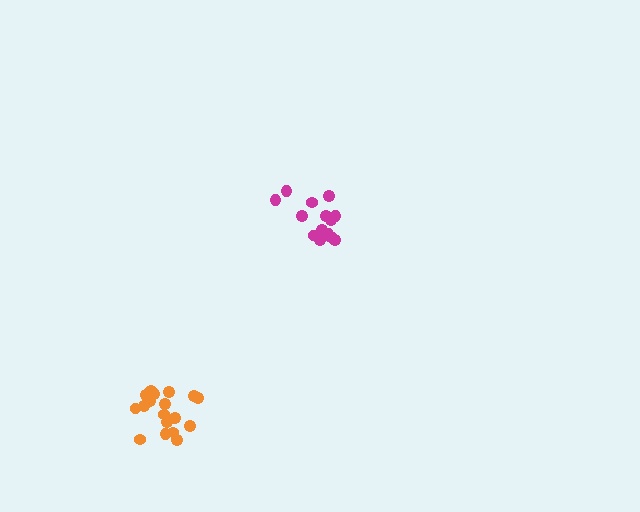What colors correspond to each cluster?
The clusters are colored: magenta, orange.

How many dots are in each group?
Group 1: 14 dots, Group 2: 19 dots (33 total).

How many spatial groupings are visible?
There are 2 spatial groupings.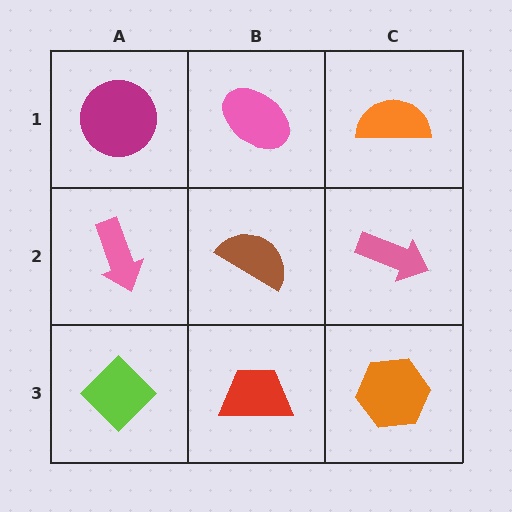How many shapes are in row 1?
3 shapes.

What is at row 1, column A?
A magenta circle.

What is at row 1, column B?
A pink ellipse.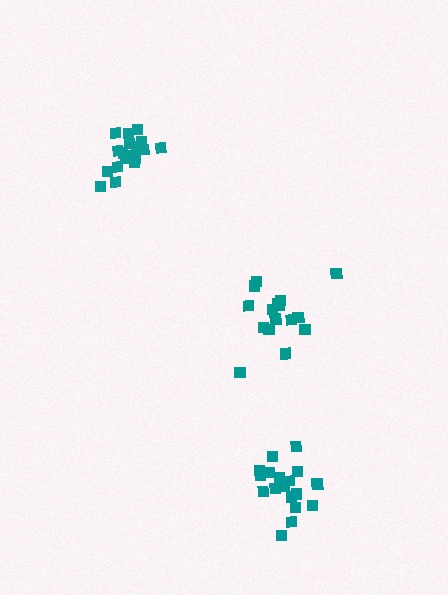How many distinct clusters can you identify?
There are 3 distinct clusters.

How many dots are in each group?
Group 1: 16 dots, Group 2: 19 dots, Group 3: 19 dots (54 total).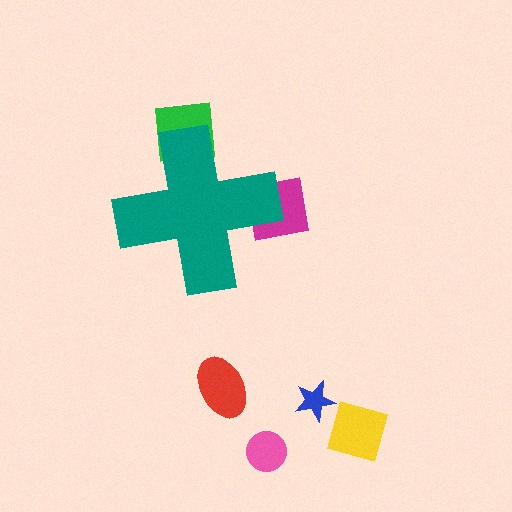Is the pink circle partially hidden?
No, the pink circle is fully visible.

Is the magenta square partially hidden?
Yes, the magenta square is partially hidden behind the teal cross.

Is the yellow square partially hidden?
No, the yellow square is fully visible.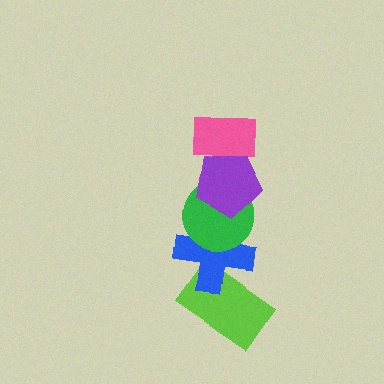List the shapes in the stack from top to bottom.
From top to bottom: the pink rectangle, the purple pentagon, the green circle, the blue cross, the lime rectangle.